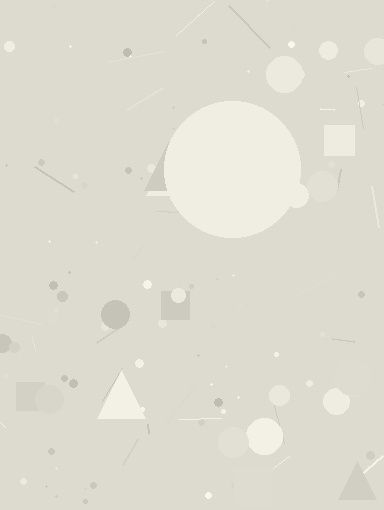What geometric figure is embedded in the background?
A circle is embedded in the background.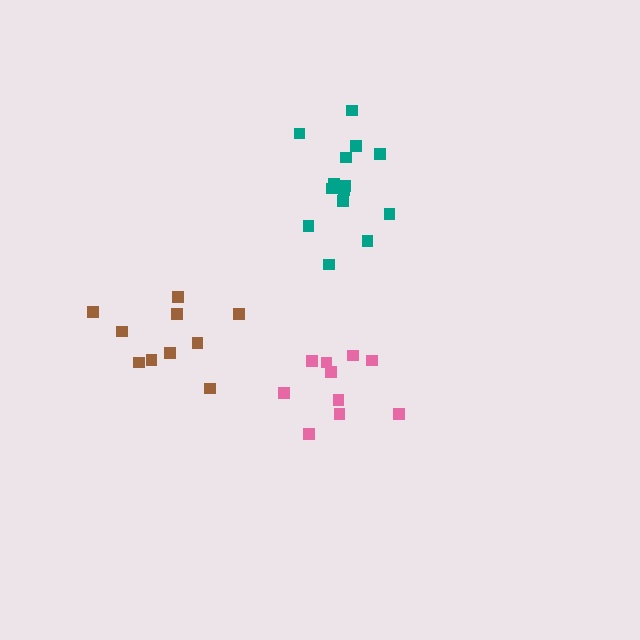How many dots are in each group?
Group 1: 10 dots, Group 2: 10 dots, Group 3: 14 dots (34 total).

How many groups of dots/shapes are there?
There are 3 groups.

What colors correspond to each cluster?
The clusters are colored: brown, pink, teal.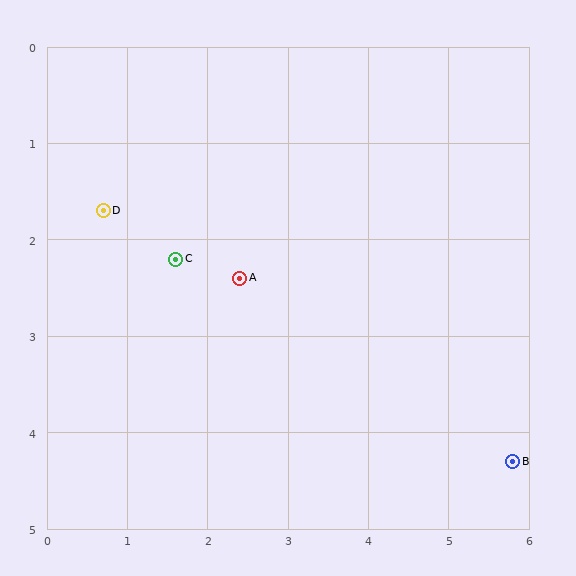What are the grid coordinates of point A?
Point A is at approximately (2.4, 2.4).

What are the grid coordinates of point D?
Point D is at approximately (0.7, 1.7).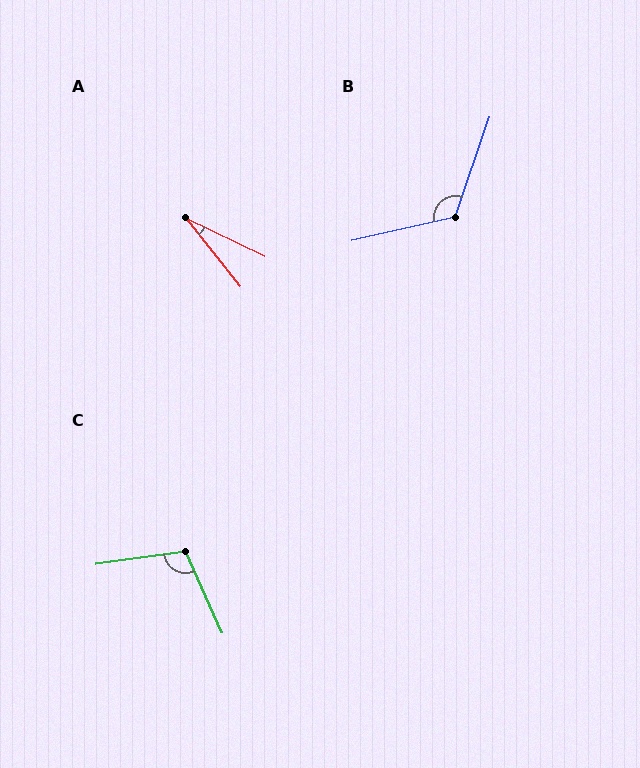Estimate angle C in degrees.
Approximately 106 degrees.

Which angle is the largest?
B, at approximately 122 degrees.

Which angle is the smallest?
A, at approximately 26 degrees.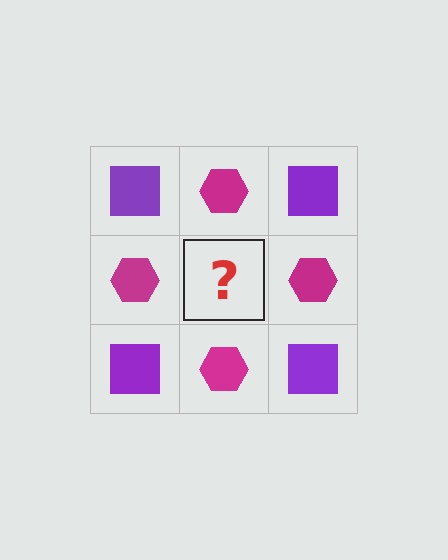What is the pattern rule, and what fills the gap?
The rule is that it alternates purple square and magenta hexagon in a checkerboard pattern. The gap should be filled with a purple square.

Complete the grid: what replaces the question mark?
The question mark should be replaced with a purple square.